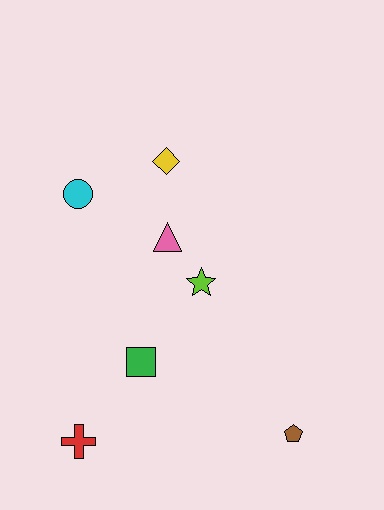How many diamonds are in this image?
There is 1 diamond.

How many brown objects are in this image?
There is 1 brown object.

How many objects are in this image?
There are 7 objects.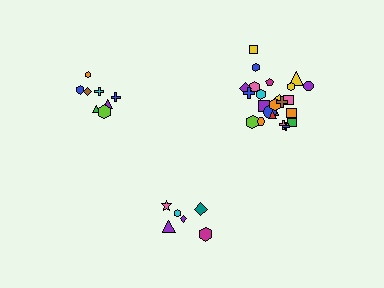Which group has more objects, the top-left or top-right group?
The top-right group.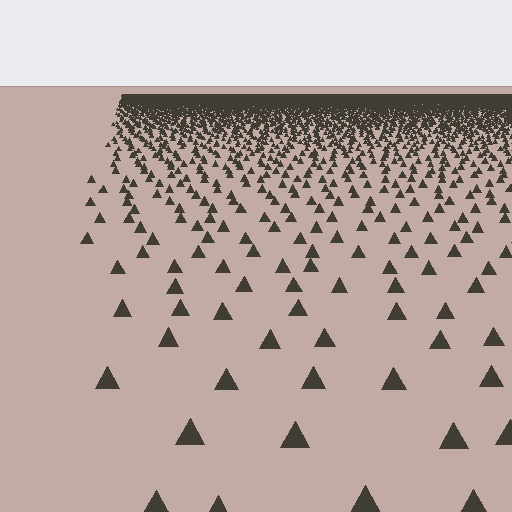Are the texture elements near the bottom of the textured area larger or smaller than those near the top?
Larger. Near the bottom, elements are closer to the viewer and appear at a bigger on-screen size.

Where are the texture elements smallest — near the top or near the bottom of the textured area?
Near the top.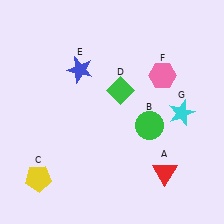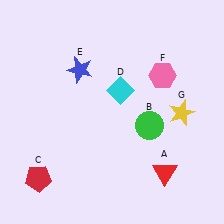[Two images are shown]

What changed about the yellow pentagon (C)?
In Image 1, C is yellow. In Image 2, it changed to red.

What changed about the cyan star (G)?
In Image 1, G is cyan. In Image 2, it changed to yellow.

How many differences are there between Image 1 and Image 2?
There are 3 differences between the two images.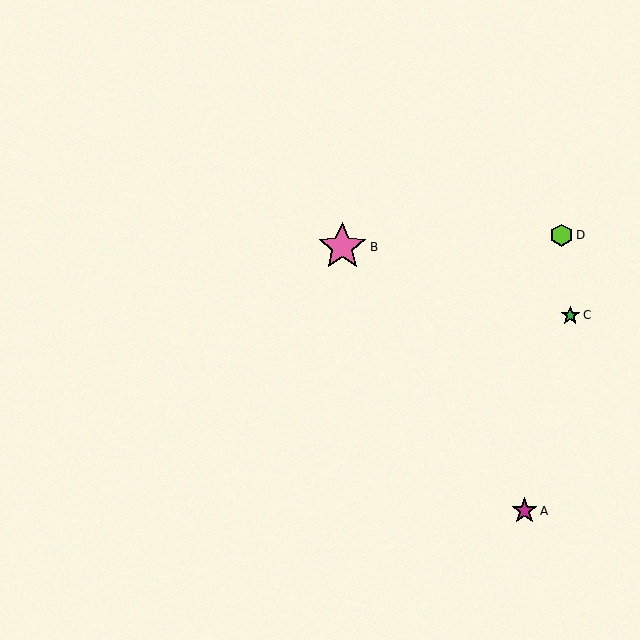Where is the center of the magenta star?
The center of the magenta star is at (525, 511).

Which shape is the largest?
The pink star (labeled B) is the largest.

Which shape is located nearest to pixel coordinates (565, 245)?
The lime hexagon (labeled D) at (561, 235) is nearest to that location.